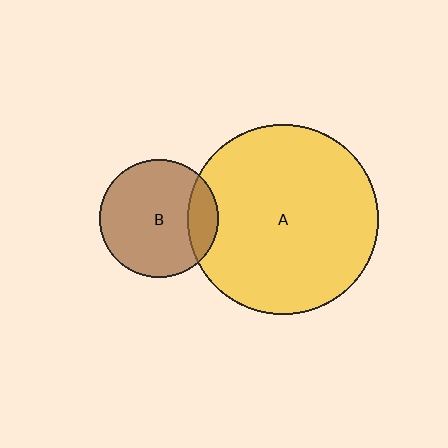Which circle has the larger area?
Circle A (yellow).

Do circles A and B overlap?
Yes.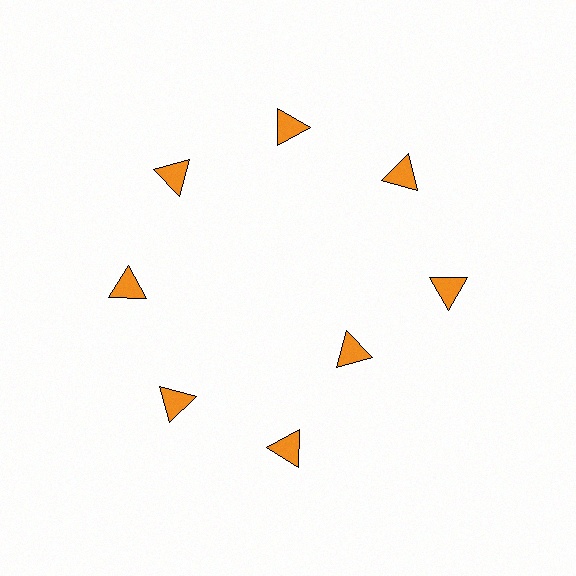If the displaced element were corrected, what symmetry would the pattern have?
It would have 8-fold rotational symmetry — the pattern would map onto itself every 45 degrees.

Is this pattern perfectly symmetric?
No. The 8 orange triangles are arranged in a ring, but one element near the 4 o'clock position is pulled inward toward the center, breaking the 8-fold rotational symmetry.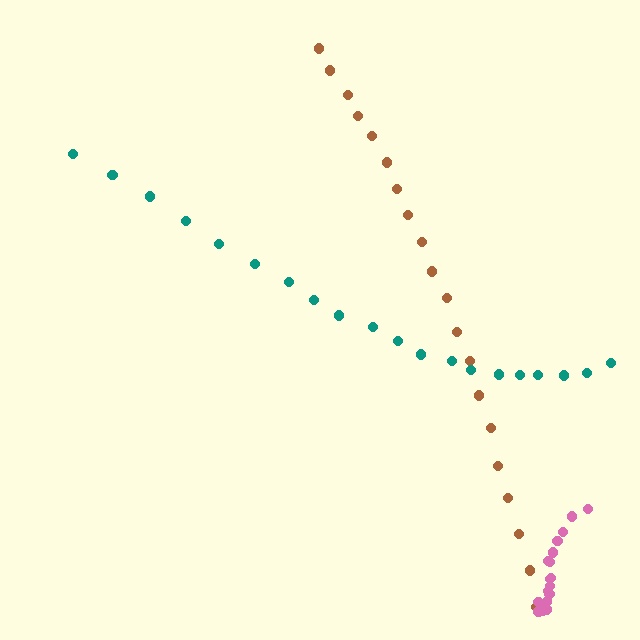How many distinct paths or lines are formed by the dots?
There are 3 distinct paths.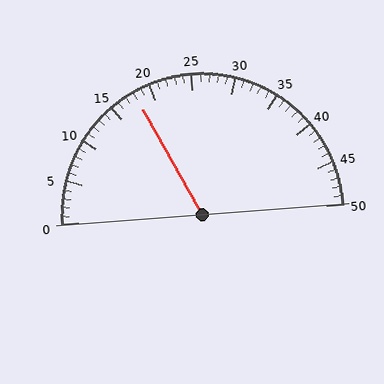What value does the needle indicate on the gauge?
The needle indicates approximately 18.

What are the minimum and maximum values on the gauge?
The gauge ranges from 0 to 50.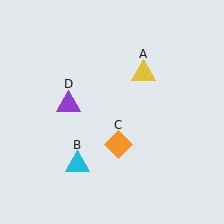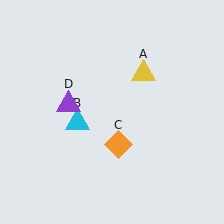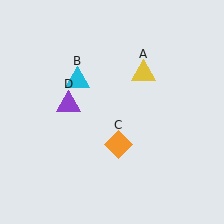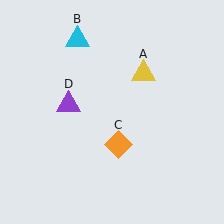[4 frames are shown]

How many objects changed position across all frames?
1 object changed position: cyan triangle (object B).